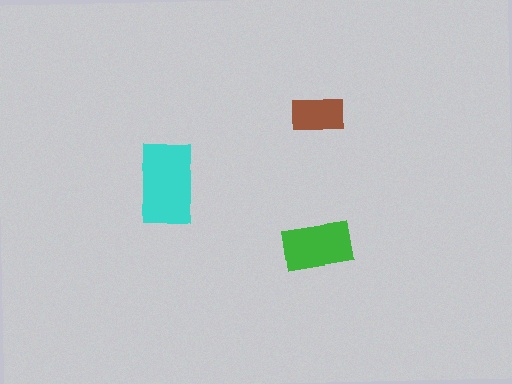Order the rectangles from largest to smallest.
the cyan one, the green one, the brown one.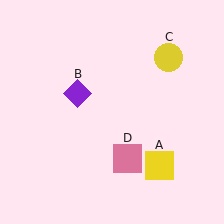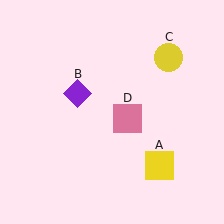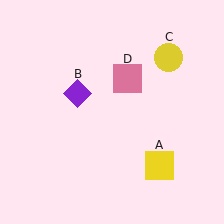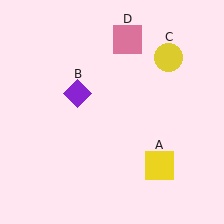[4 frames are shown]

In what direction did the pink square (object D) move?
The pink square (object D) moved up.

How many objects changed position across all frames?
1 object changed position: pink square (object D).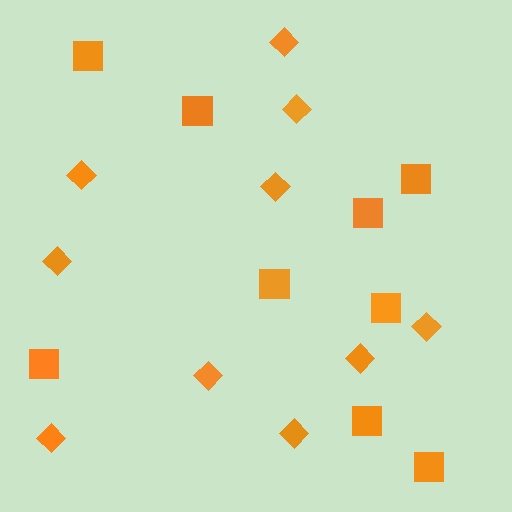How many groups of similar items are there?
There are 2 groups: one group of diamonds (10) and one group of squares (9).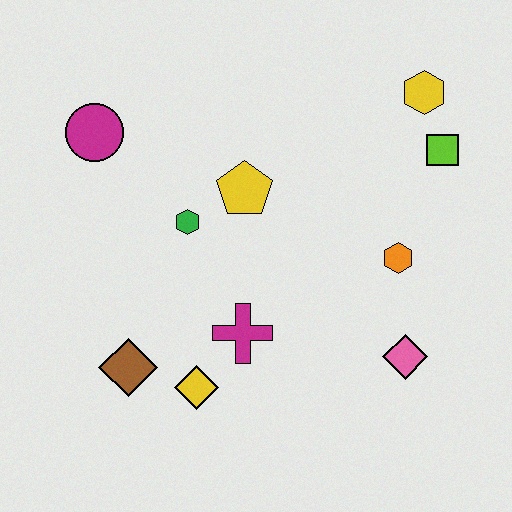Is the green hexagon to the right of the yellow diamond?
No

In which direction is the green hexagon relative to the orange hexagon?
The green hexagon is to the left of the orange hexagon.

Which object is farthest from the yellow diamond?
The yellow hexagon is farthest from the yellow diamond.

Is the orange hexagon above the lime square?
No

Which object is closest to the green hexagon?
The yellow pentagon is closest to the green hexagon.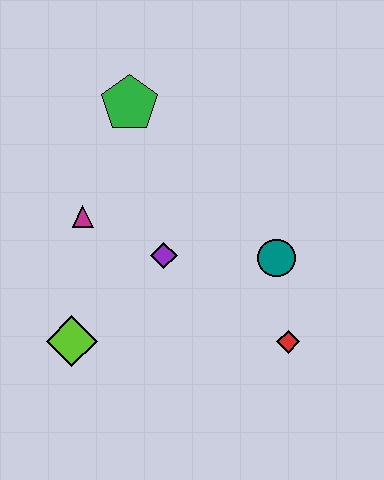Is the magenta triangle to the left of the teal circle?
Yes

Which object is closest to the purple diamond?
The magenta triangle is closest to the purple diamond.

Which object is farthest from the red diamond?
The green pentagon is farthest from the red diamond.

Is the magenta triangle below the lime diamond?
No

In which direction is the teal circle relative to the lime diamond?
The teal circle is to the right of the lime diamond.